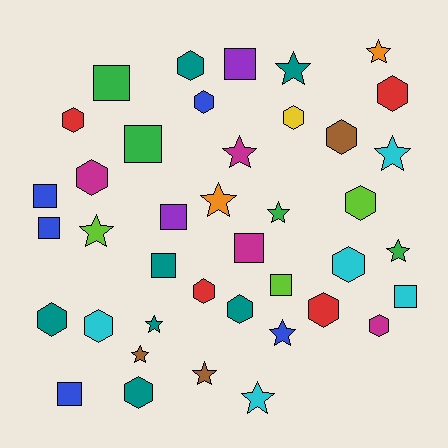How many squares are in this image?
There are 11 squares.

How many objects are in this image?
There are 40 objects.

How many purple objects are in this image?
There are 2 purple objects.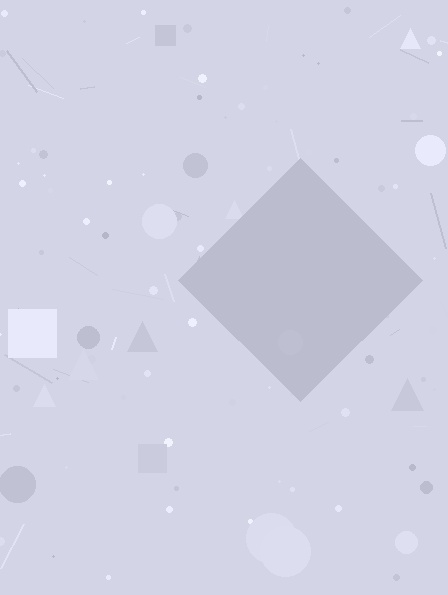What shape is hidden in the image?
A diamond is hidden in the image.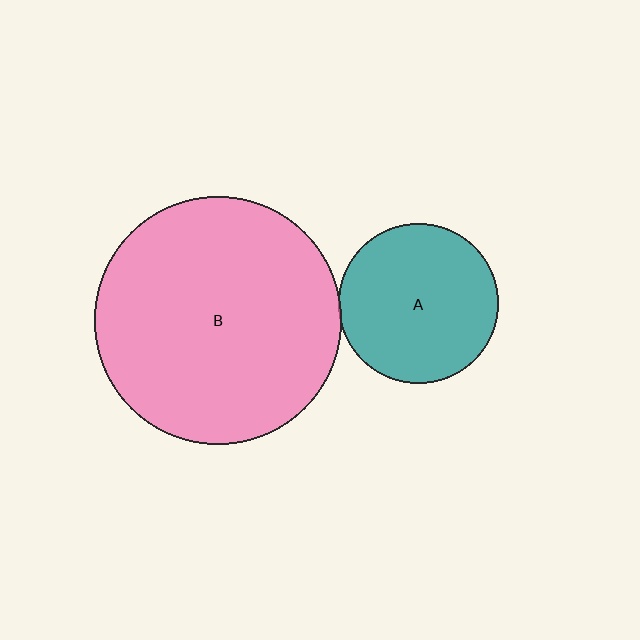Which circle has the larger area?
Circle B (pink).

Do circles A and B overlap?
Yes.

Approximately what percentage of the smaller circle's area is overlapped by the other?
Approximately 5%.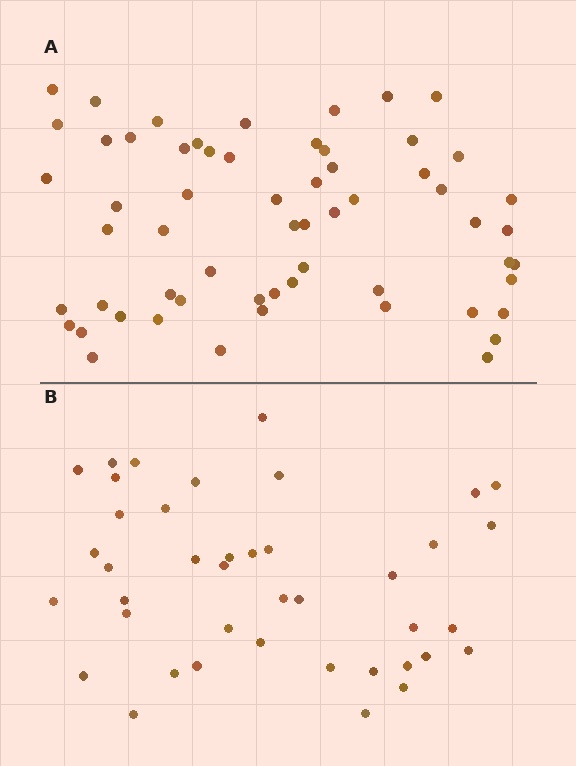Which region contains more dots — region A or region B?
Region A (the top region) has more dots.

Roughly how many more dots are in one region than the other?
Region A has approximately 20 more dots than region B.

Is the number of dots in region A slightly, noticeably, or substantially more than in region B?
Region A has substantially more. The ratio is roughly 1.5 to 1.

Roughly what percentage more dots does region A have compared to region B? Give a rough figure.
About 45% more.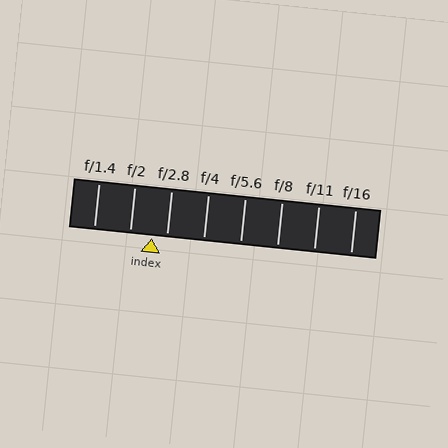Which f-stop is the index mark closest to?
The index mark is closest to f/2.8.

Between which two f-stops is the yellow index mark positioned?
The index mark is between f/2 and f/2.8.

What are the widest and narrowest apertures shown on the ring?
The widest aperture shown is f/1.4 and the narrowest is f/16.